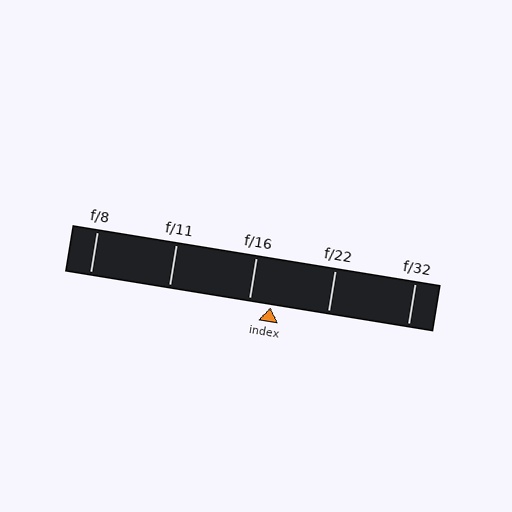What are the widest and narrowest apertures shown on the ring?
The widest aperture shown is f/8 and the narrowest is f/32.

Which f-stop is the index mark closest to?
The index mark is closest to f/16.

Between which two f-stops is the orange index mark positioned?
The index mark is between f/16 and f/22.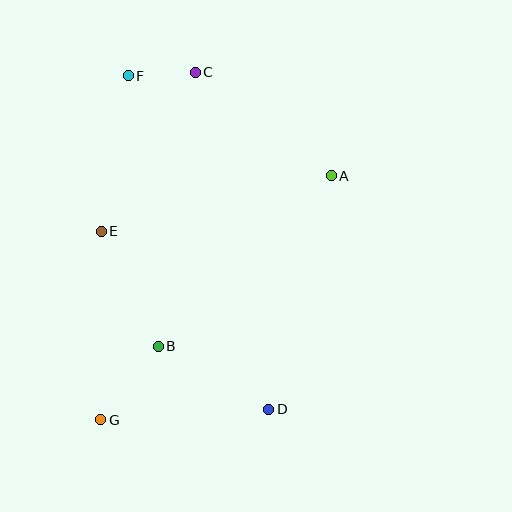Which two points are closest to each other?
Points C and F are closest to each other.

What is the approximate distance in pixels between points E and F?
The distance between E and F is approximately 158 pixels.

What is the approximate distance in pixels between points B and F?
The distance between B and F is approximately 272 pixels.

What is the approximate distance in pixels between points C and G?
The distance between C and G is approximately 360 pixels.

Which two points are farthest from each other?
Points D and F are farthest from each other.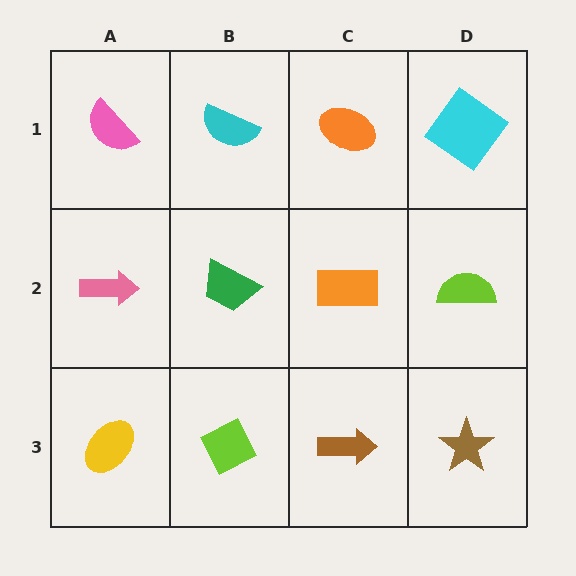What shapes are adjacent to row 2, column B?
A cyan semicircle (row 1, column B), a lime diamond (row 3, column B), a pink arrow (row 2, column A), an orange rectangle (row 2, column C).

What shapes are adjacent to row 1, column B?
A green trapezoid (row 2, column B), a pink semicircle (row 1, column A), an orange ellipse (row 1, column C).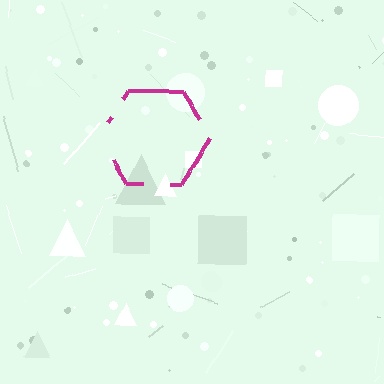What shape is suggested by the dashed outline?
The dashed outline suggests a hexagon.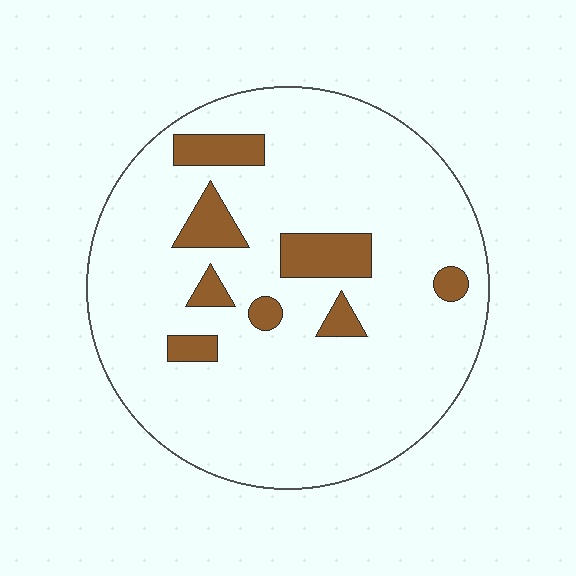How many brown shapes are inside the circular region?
8.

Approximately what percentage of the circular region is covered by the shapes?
Approximately 10%.